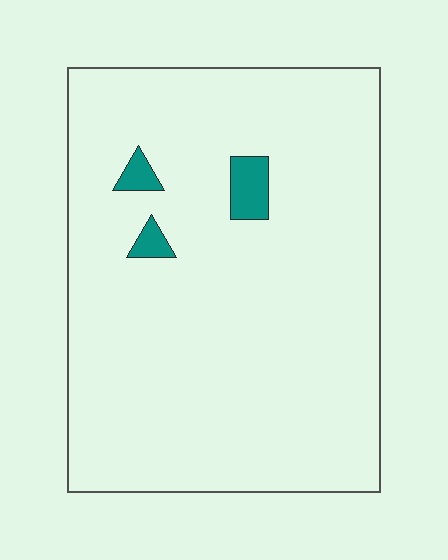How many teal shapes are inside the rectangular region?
3.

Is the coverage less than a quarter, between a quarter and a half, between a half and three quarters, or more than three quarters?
Less than a quarter.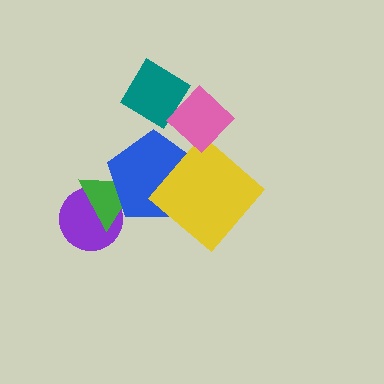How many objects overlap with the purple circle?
1 object overlaps with the purple circle.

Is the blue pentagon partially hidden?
Yes, it is partially covered by another shape.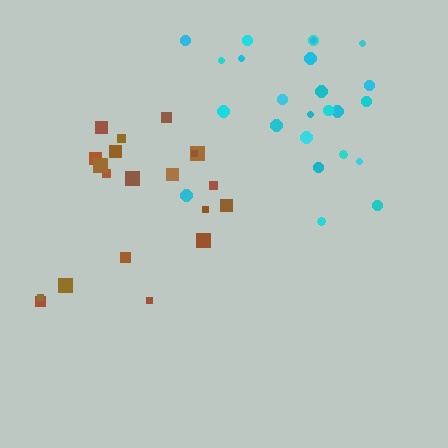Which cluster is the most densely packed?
Brown.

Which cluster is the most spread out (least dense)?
Cyan.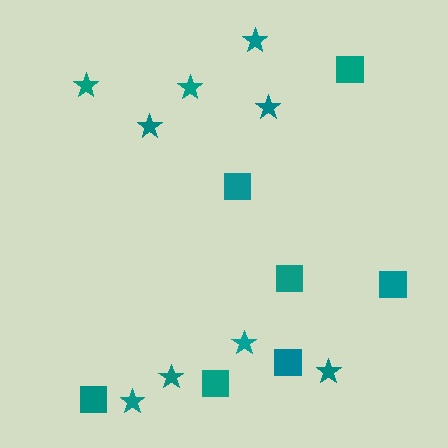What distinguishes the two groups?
There are 2 groups: one group of squares (7) and one group of stars (9).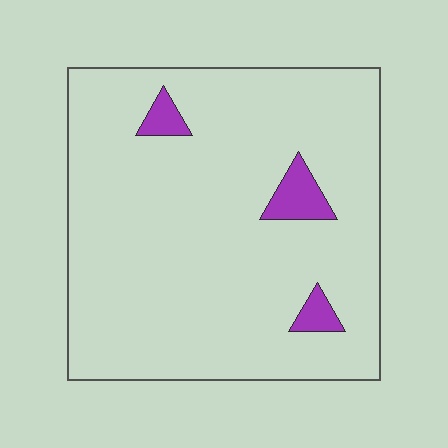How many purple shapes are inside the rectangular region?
3.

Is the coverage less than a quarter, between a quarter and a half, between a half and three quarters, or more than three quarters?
Less than a quarter.